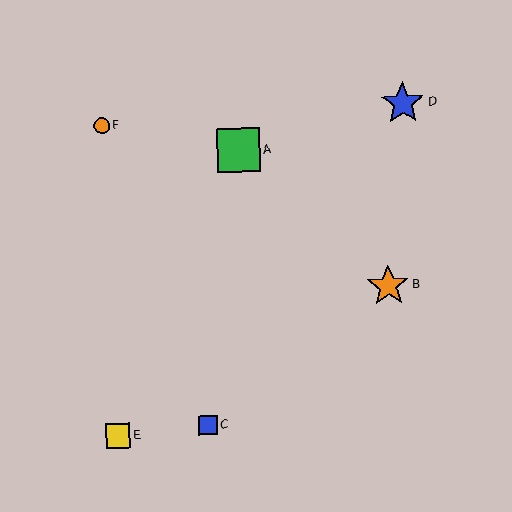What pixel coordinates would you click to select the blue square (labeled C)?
Click at (208, 425) to select the blue square C.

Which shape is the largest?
The blue star (labeled D) is the largest.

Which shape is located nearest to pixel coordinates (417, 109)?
The blue star (labeled D) at (403, 103) is nearest to that location.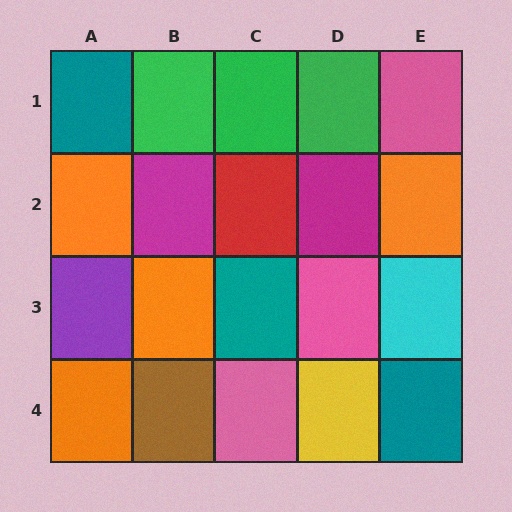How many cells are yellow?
1 cell is yellow.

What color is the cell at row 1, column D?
Green.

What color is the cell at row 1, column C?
Green.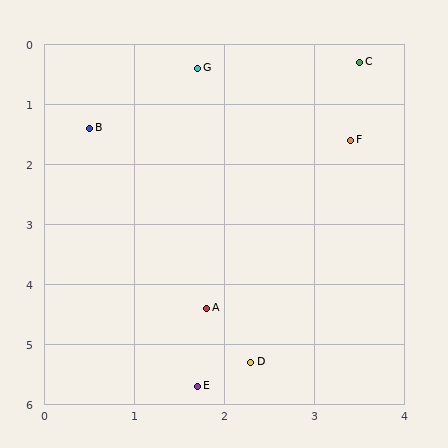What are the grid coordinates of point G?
Point G is at approximately (1.7, 0.4).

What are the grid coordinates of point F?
Point F is at approximately (3.4, 1.6).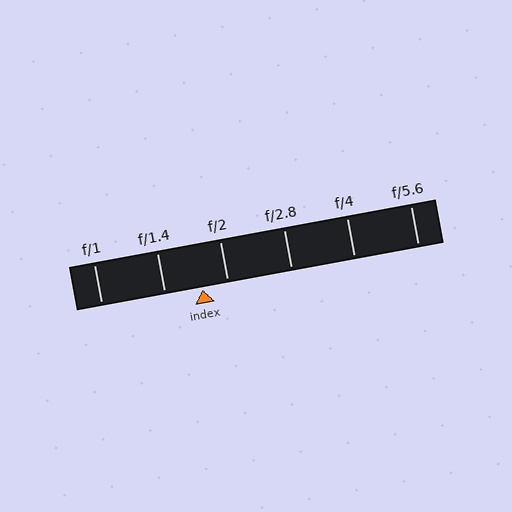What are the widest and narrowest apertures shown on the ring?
The widest aperture shown is f/1 and the narrowest is f/5.6.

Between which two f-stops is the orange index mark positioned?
The index mark is between f/1.4 and f/2.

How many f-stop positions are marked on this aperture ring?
There are 6 f-stop positions marked.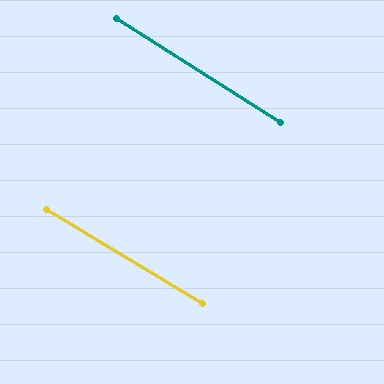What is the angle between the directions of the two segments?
Approximately 1 degree.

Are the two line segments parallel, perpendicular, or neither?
Parallel — their directions differ by only 1.4°.